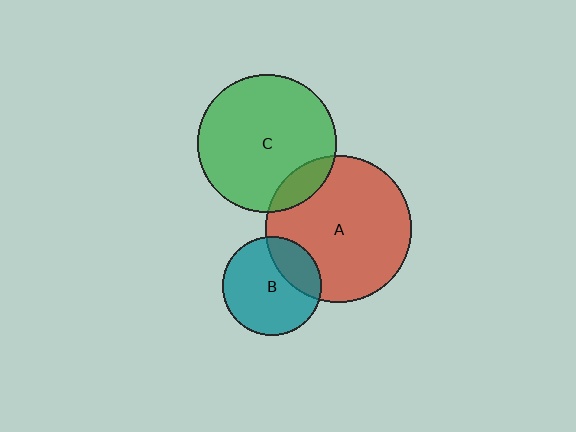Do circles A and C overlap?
Yes.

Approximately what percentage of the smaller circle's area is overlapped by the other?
Approximately 10%.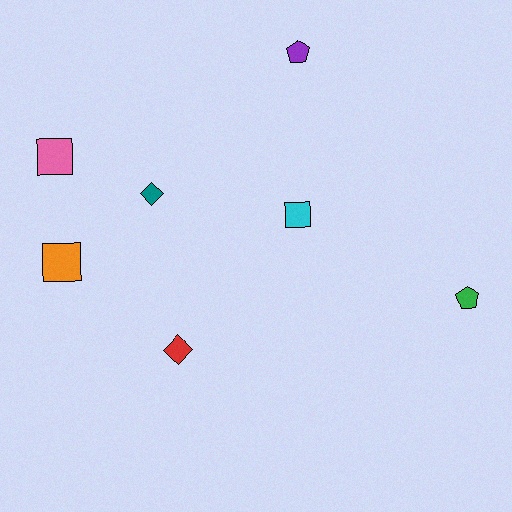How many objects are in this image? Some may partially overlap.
There are 7 objects.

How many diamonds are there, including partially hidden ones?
There are 2 diamonds.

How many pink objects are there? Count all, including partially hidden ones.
There is 1 pink object.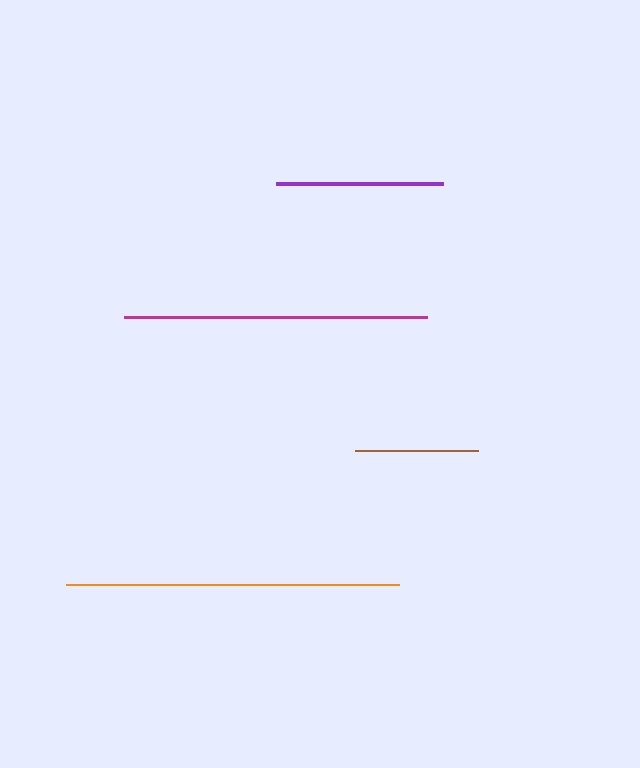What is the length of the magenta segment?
The magenta segment is approximately 303 pixels long.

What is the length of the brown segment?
The brown segment is approximately 123 pixels long.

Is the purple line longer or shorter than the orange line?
The orange line is longer than the purple line.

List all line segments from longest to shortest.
From longest to shortest: orange, magenta, purple, brown.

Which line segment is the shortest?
The brown line is the shortest at approximately 123 pixels.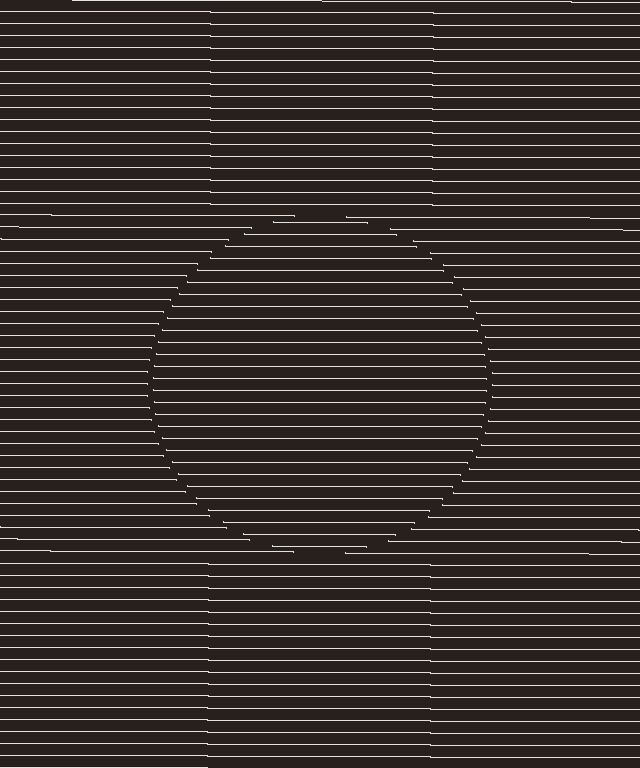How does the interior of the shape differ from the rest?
The interior of the shape contains the same grating, shifted by half a period — the contour is defined by the phase discontinuity where line-ends from the inner and outer gratings abut.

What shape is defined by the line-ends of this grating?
An illusory circle. The interior of the shape contains the same grating, shifted by half a period — the contour is defined by the phase discontinuity where line-ends from the inner and outer gratings abut.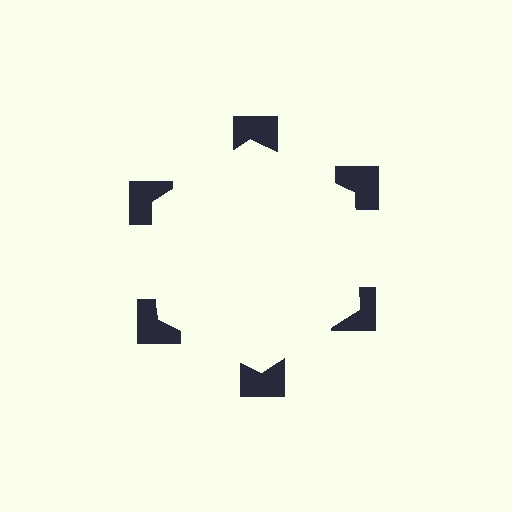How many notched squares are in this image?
There are 6 — one at each vertex of the illusory hexagon.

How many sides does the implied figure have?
6 sides.